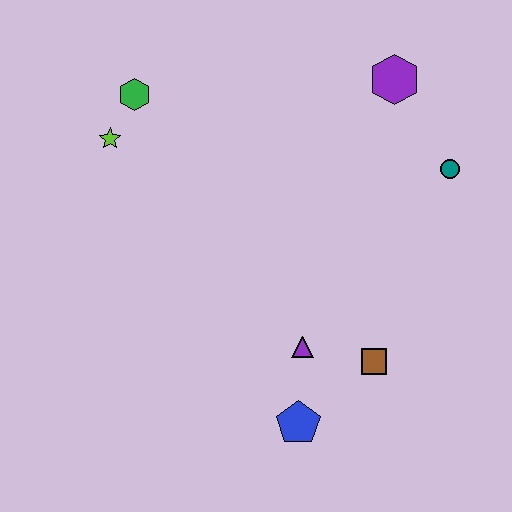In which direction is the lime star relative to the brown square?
The lime star is to the left of the brown square.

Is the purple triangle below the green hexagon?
Yes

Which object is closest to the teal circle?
The purple hexagon is closest to the teal circle.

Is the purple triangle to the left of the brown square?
Yes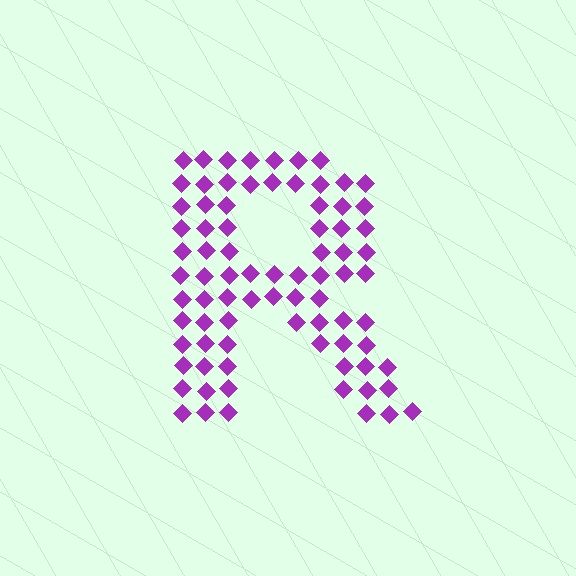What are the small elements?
The small elements are diamonds.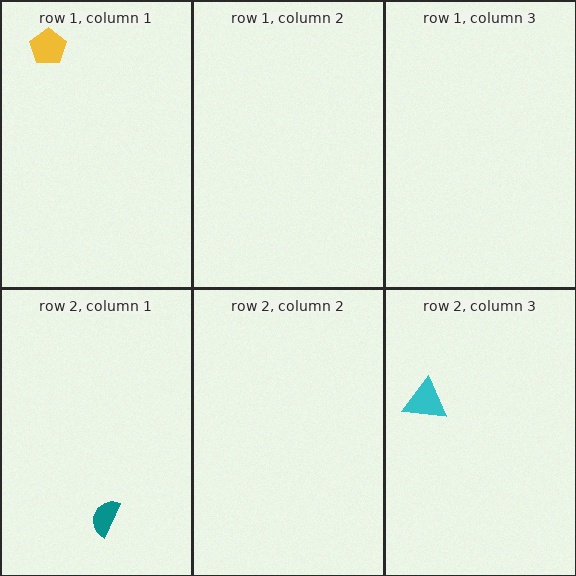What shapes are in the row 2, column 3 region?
The cyan triangle.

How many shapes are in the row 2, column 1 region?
1.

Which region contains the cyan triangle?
The row 2, column 3 region.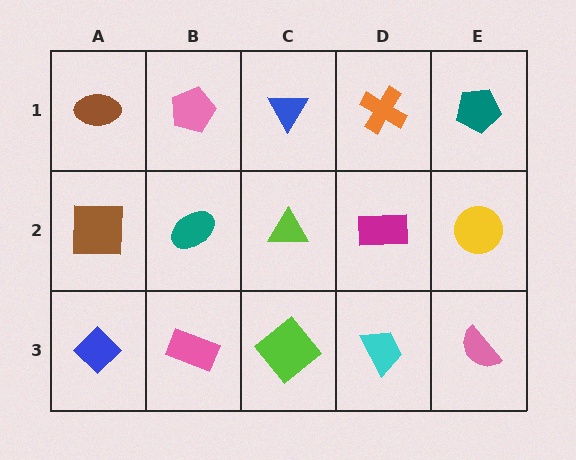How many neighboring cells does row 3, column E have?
2.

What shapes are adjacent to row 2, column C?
A blue triangle (row 1, column C), a lime diamond (row 3, column C), a teal ellipse (row 2, column B), a magenta rectangle (row 2, column D).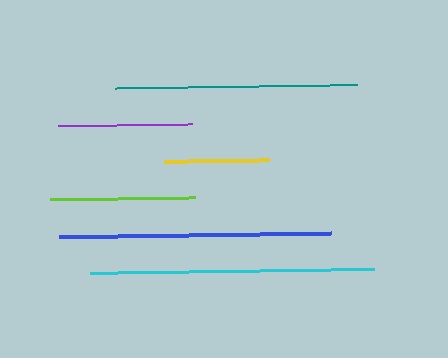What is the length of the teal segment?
The teal segment is approximately 242 pixels long.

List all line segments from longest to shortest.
From longest to shortest: cyan, blue, teal, lime, purple, yellow.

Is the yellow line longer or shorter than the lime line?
The lime line is longer than the yellow line.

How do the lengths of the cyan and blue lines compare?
The cyan and blue lines are approximately the same length.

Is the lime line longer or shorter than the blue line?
The blue line is longer than the lime line.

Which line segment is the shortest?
The yellow line is the shortest at approximately 104 pixels.